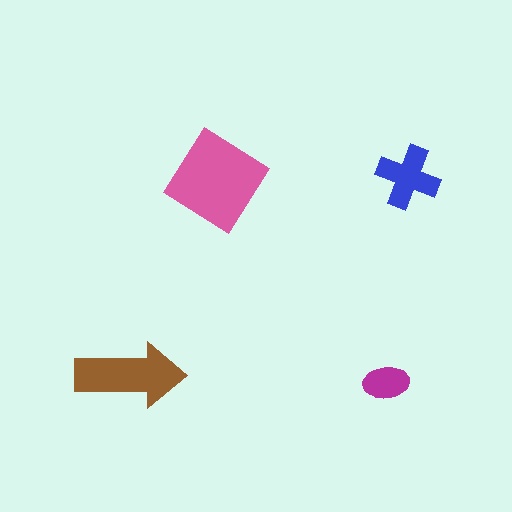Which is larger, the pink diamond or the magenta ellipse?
The pink diamond.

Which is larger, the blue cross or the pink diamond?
The pink diamond.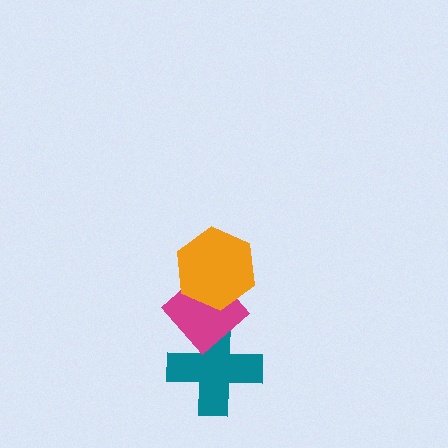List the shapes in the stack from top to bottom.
From top to bottom: the orange hexagon, the magenta diamond, the teal cross.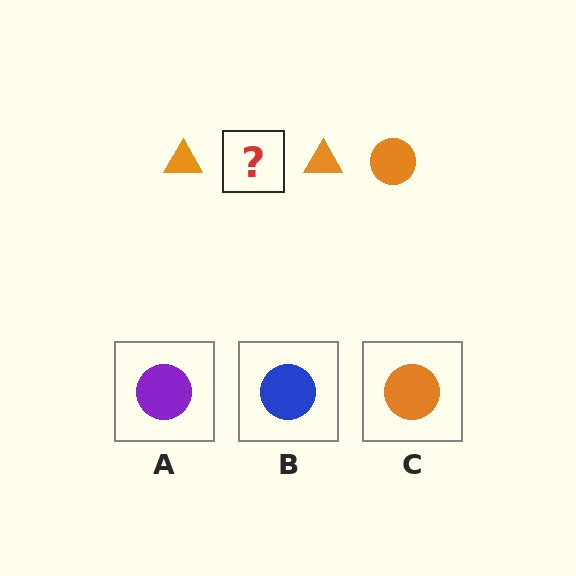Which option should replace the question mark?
Option C.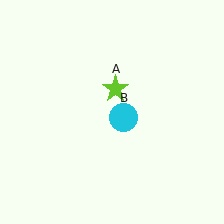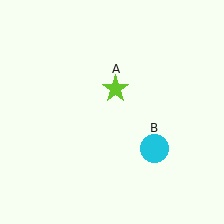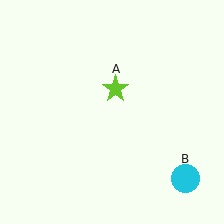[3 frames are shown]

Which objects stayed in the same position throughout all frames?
Lime star (object A) remained stationary.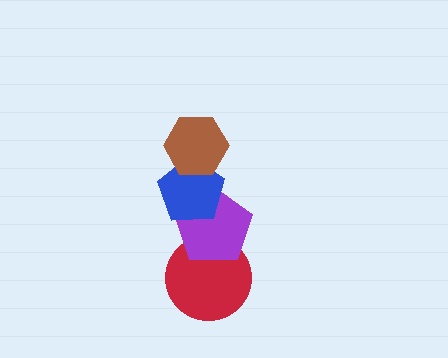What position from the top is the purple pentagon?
The purple pentagon is 3rd from the top.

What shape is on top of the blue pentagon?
The brown hexagon is on top of the blue pentagon.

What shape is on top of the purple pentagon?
The blue pentagon is on top of the purple pentagon.